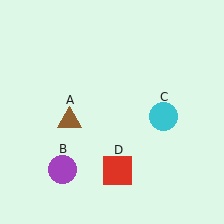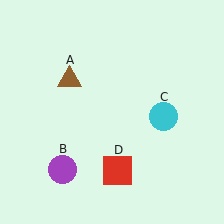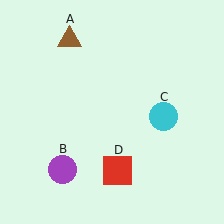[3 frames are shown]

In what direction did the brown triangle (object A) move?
The brown triangle (object A) moved up.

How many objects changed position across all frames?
1 object changed position: brown triangle (object A).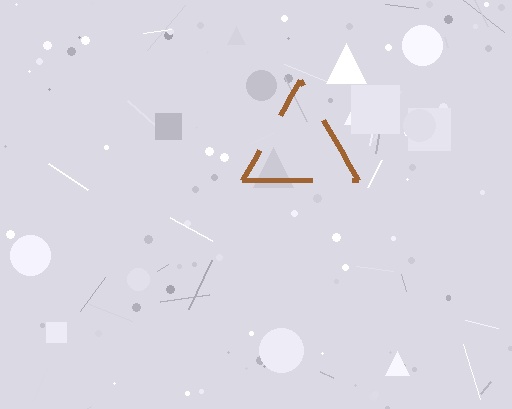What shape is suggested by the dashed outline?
The dashed outline suggests a triangle.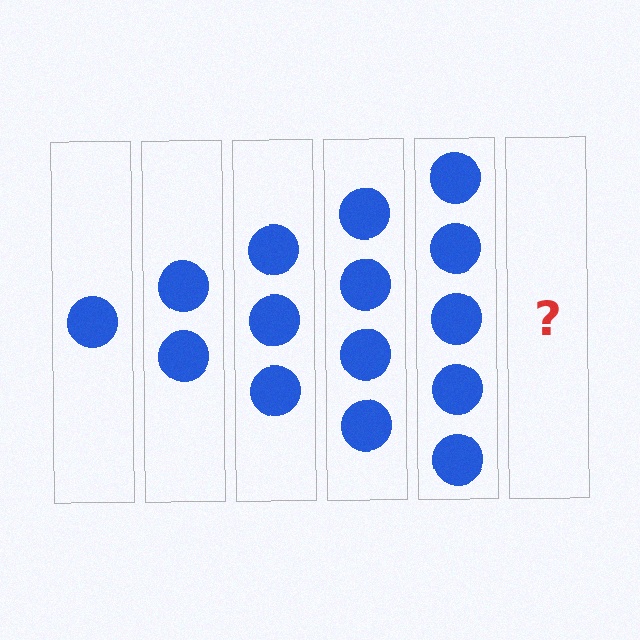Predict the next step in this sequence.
The next step is 6 circles.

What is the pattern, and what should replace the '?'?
The pattern is that each step adds one more circle. The '?' should be 6 circles.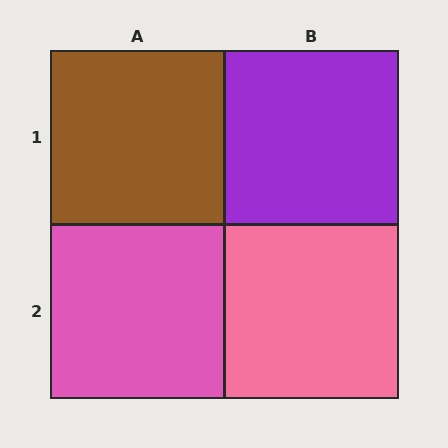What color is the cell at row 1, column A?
Brown.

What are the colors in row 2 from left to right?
Pink, pink.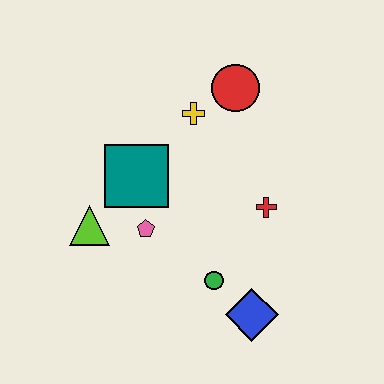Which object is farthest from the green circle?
The red circle is farthest from the green circle.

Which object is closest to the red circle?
The yellow cross is closest to the red circle.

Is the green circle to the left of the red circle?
Yes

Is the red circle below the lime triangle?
No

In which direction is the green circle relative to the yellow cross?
The green circle is below the yellow cross.